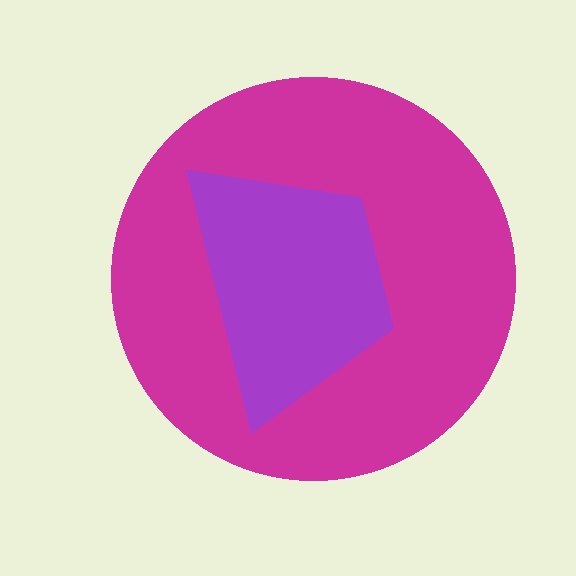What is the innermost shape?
The purple trapezoid.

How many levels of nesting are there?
2.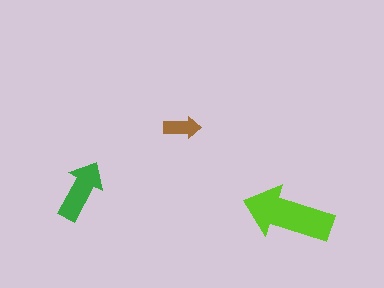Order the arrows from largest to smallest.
the lime one, the green one, the brown one.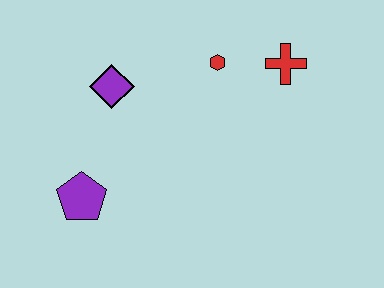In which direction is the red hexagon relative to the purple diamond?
The red hexagon is to the right of the purple diamond.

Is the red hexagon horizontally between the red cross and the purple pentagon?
Yes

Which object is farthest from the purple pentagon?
The red cross is farthest from the purple pentagon.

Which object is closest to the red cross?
The red hexagon is closest to the red cross.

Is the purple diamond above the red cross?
No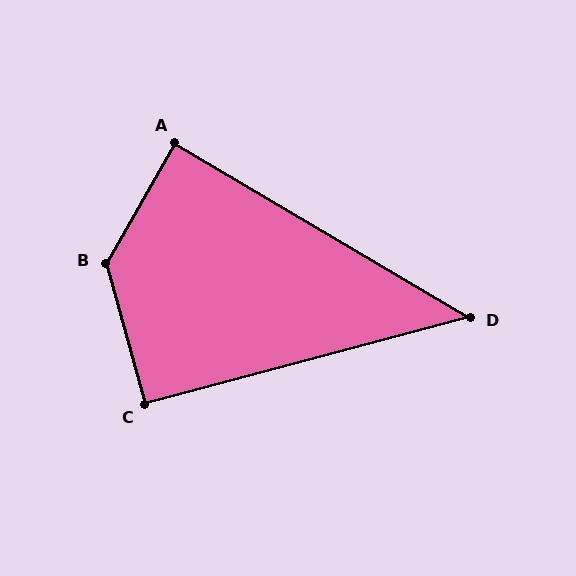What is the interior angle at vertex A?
Approximately 89 degrees (approximately right).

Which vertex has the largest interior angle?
B, at approximately 135 degrees.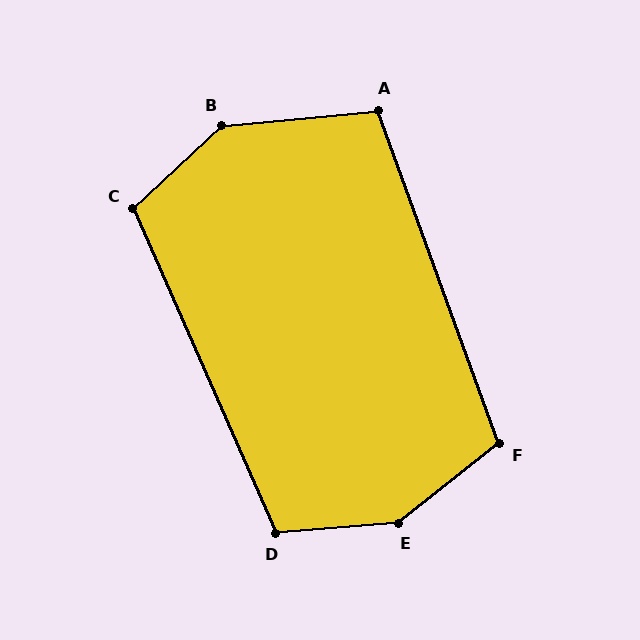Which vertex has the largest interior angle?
E, at approximately 146 degrees.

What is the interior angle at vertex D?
Approximately 109 degrees (obtuse).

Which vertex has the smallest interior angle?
A, at approximately 104 degrees.